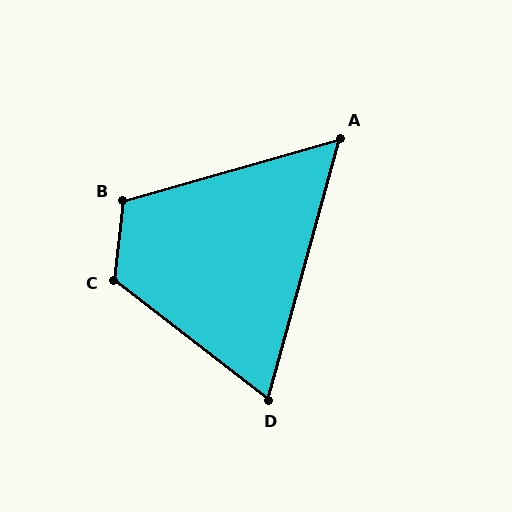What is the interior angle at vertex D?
Approximately 68 degrees (acute).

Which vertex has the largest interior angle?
C, at approximately 121 degrees.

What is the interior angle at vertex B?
Approximately 112 degrees (obtuse).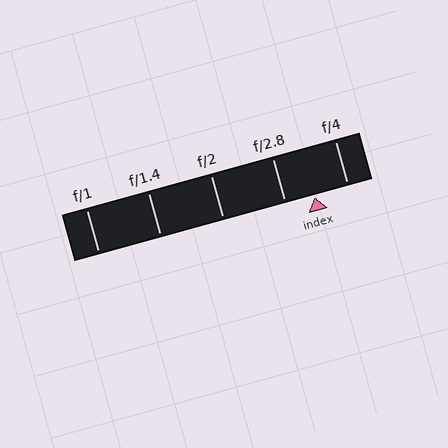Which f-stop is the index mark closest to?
The index mark is closest to f/2.8.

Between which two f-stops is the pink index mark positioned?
The index mark is between f/2.8 and f/4.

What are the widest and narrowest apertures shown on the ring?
The widest aperture shown is f/1 and the narrowest is f/4.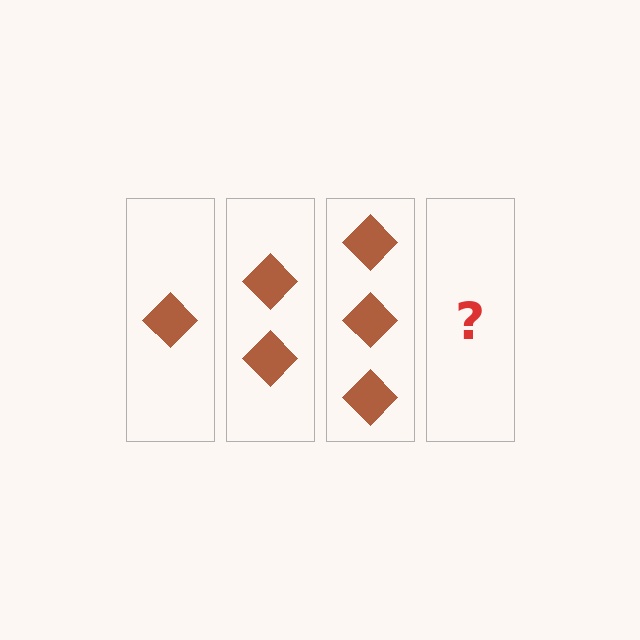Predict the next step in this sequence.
The next step is 4 diamonds.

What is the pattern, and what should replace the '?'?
The pattern is that each step adds one more diamond. The '?' should be 4 diamonds.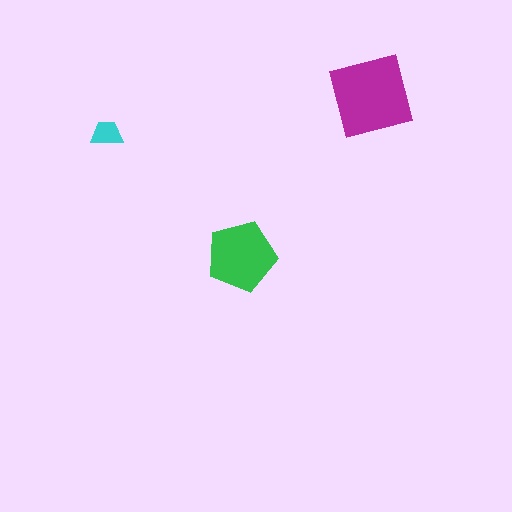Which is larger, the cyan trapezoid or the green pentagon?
The green pentagon.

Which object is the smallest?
The cyan trapezoid.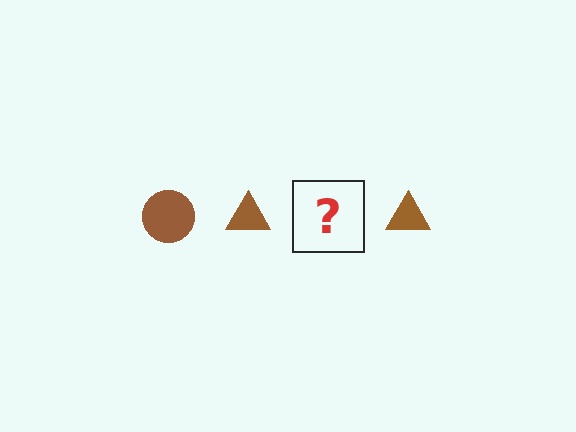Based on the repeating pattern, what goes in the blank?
The blank should be a brown circle.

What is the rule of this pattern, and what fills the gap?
The rule is that the pattern cycles through circle, triangle shapes in brown. The gap should be filled with a brown circle.